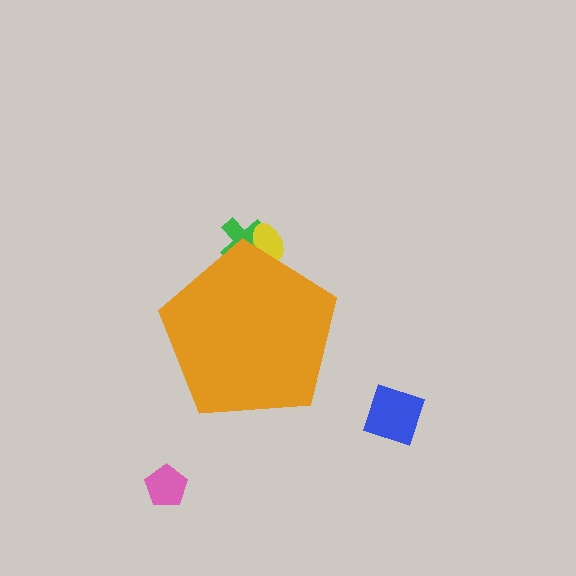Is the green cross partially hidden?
Yes, the green cross is partially hidden behind the orange pentagon.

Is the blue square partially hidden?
No, the blue square is fully visible.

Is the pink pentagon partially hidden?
No, the pink pentagon is fully visible.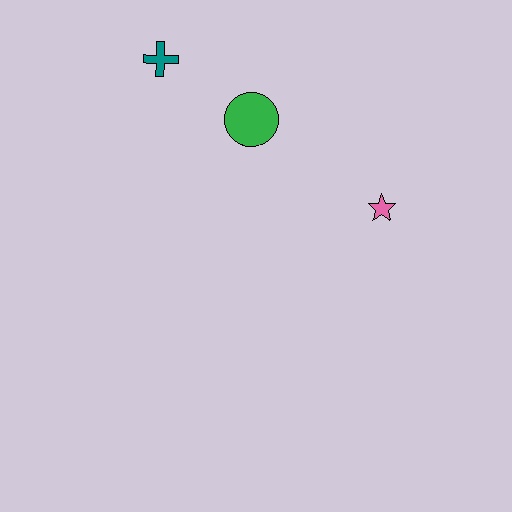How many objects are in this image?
There are 3 objects.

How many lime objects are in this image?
There are no lime objects.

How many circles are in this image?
There is 1 circle.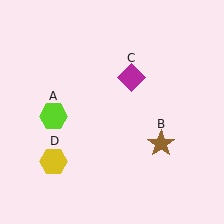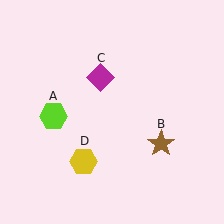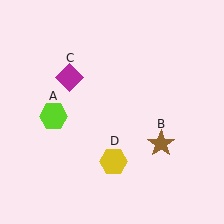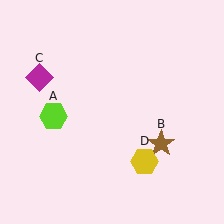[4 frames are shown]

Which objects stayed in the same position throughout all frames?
Lime hexagon (object A) and brown star (object B) remained stationary.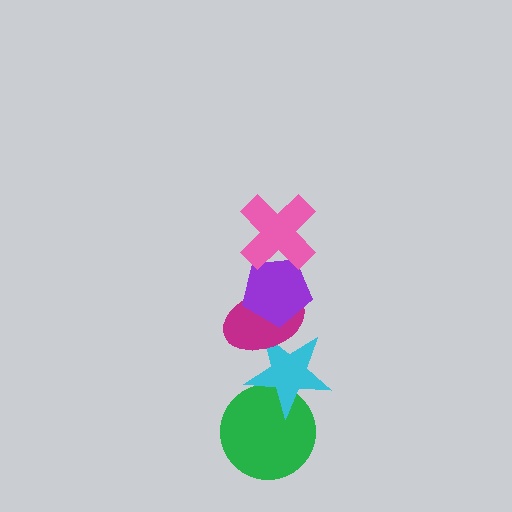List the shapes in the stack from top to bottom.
From top to bottom: the pink cross, the purple pentagon, the magenta ellipse, the cyan star, the green circle.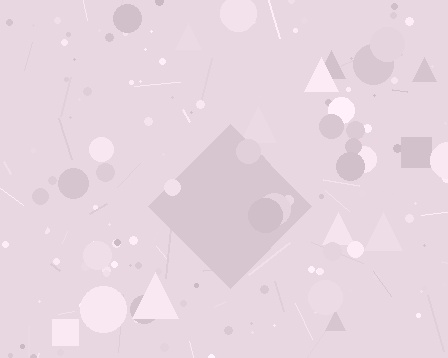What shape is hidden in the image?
A diamond is hidden in the image.